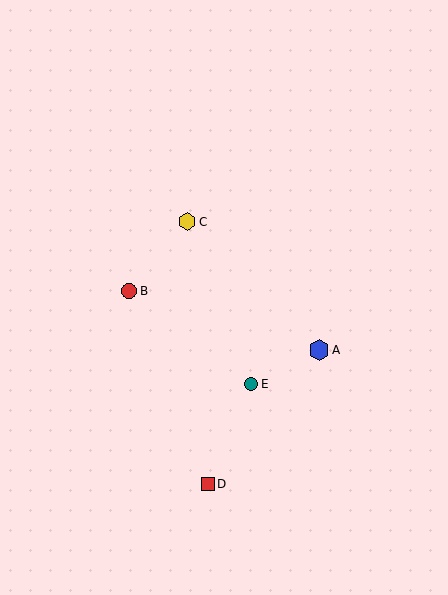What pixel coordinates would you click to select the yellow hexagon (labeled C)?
Click at (187, 222) to select the yellow hexagon C.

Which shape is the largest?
The blue hexagon (labeled A) is the largest.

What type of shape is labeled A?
Shape A is a blue hexagon.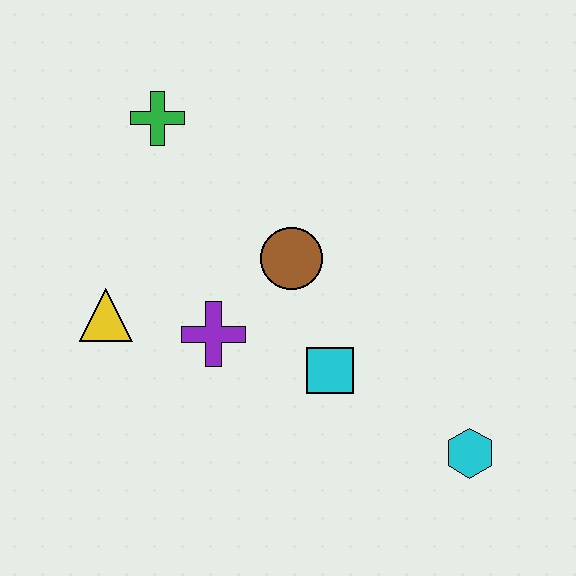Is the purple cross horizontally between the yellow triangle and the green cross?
No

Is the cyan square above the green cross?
No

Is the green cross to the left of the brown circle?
Yes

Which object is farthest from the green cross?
The cyan hexagon is farthest from the green cross.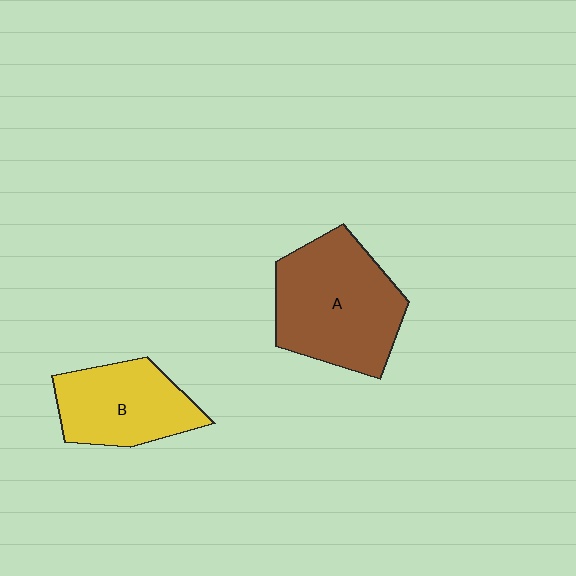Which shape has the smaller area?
Shape B (yellow).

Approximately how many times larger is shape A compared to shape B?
Approximately 1.4 times.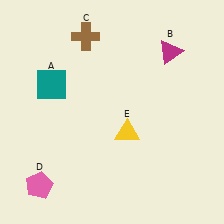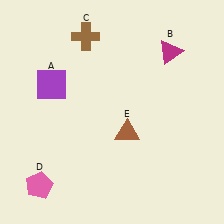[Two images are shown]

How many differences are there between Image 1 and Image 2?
There are 2 differences between the two images.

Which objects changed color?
A changed from teal to purple. E changed from yellow to brown.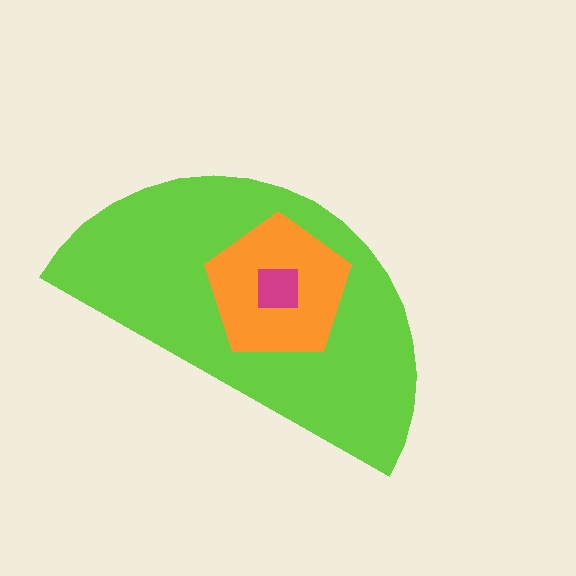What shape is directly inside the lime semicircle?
The orange pentagon.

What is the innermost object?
The magenta square.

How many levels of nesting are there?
3.